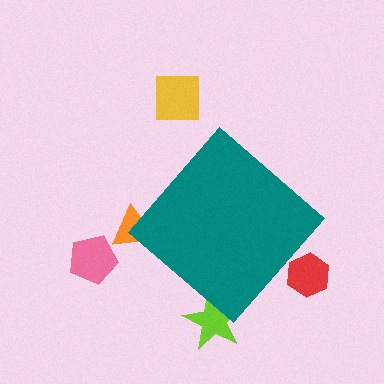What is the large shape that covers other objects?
A teal diamond.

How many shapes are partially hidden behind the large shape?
3 shapes are partially hidden.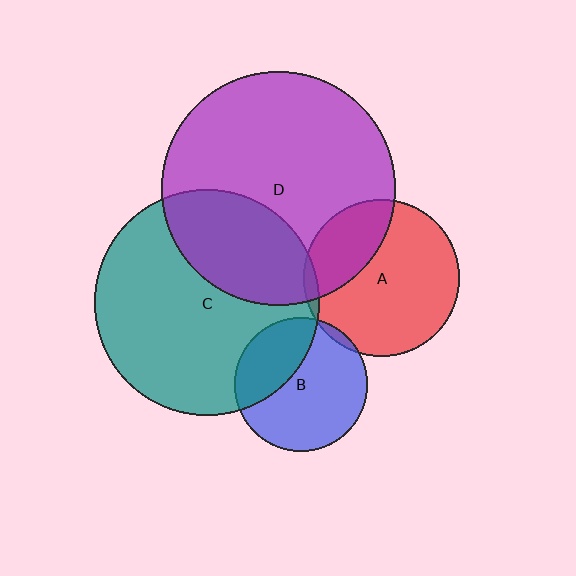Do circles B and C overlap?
Yes.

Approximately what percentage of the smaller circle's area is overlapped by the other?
Approximately 35%.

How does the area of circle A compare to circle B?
Approximately 1.4 times.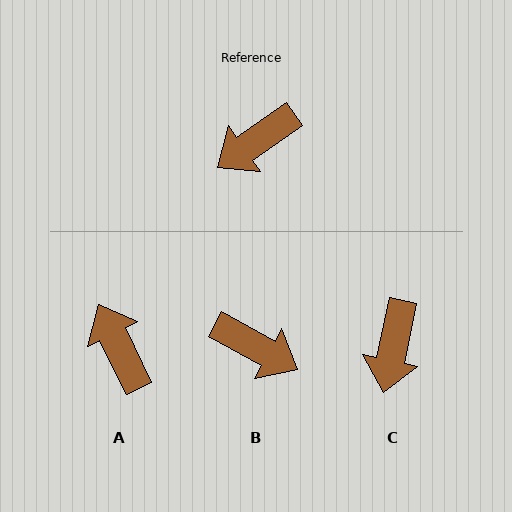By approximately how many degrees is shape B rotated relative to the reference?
Approximately 116 degrees counter-clockwise.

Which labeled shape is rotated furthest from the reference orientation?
B, about 116 degrees away.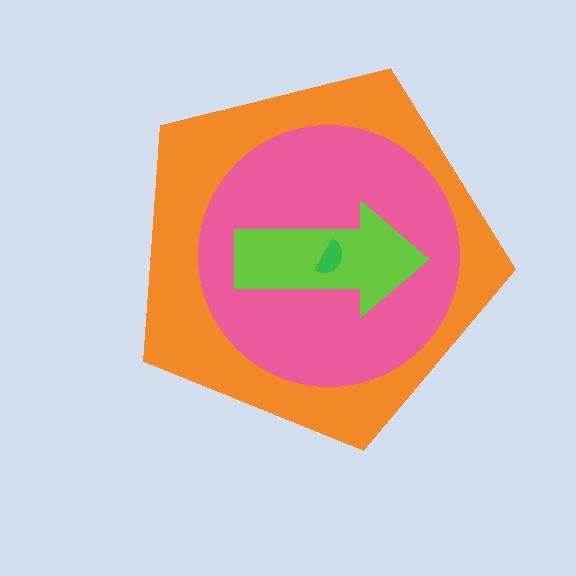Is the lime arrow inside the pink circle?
Yes.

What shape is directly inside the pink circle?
The lime arrow.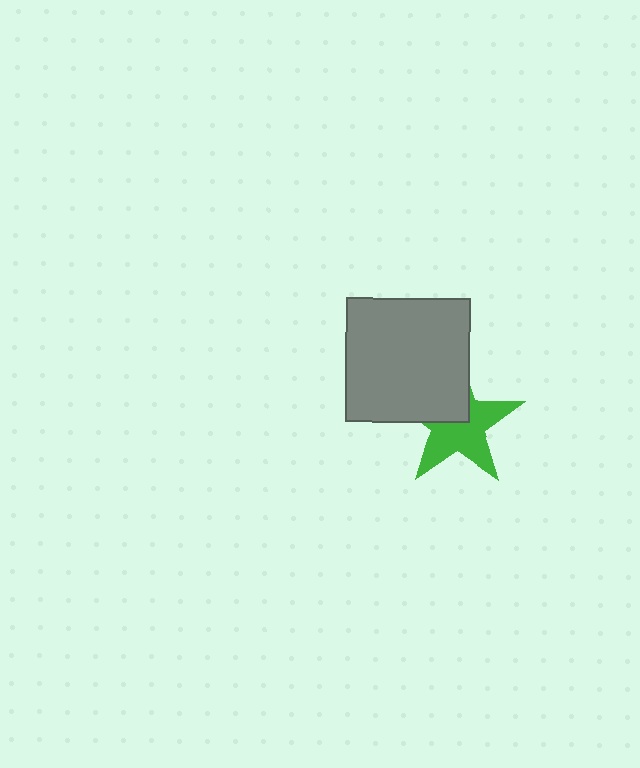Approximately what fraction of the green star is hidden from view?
Roughly 38% of the green star is hidden behind the gray square.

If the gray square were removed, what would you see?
You would see the complete green star.